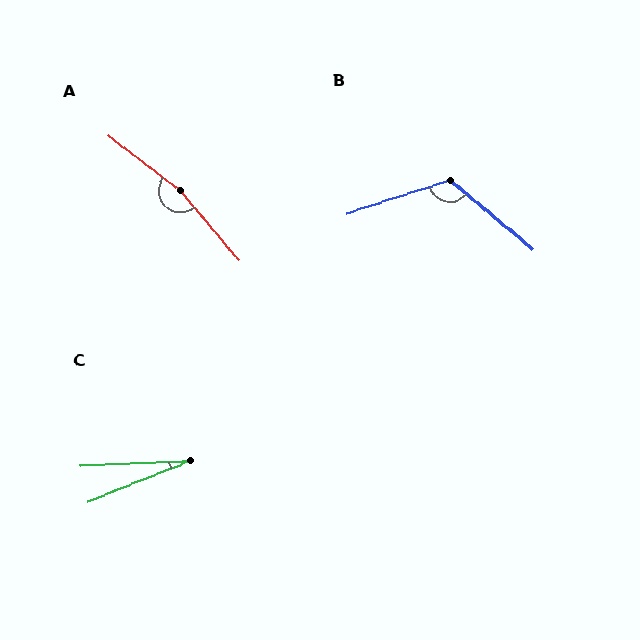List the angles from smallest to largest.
C (19°), B (122°), A (167°).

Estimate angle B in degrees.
Approximately 122 degrees.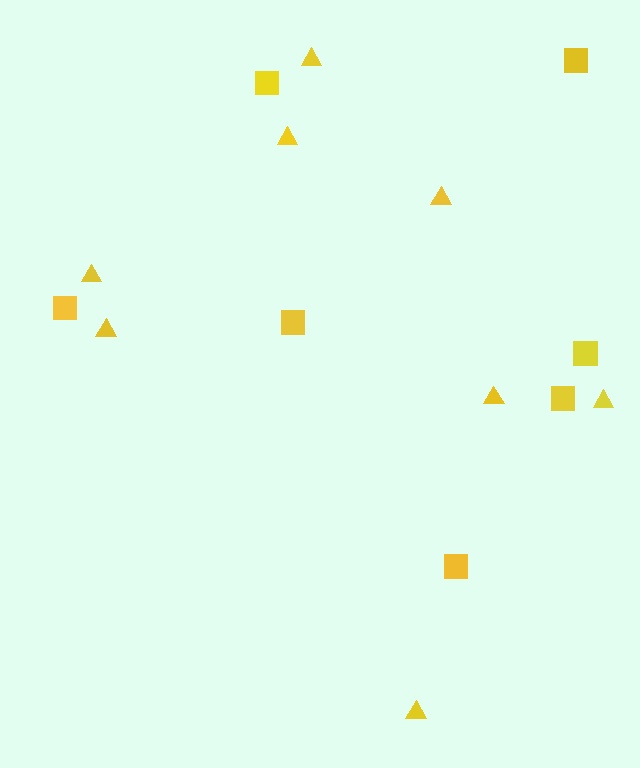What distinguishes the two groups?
There are 2 groups: one group of triangles (8) and one group of squares (7).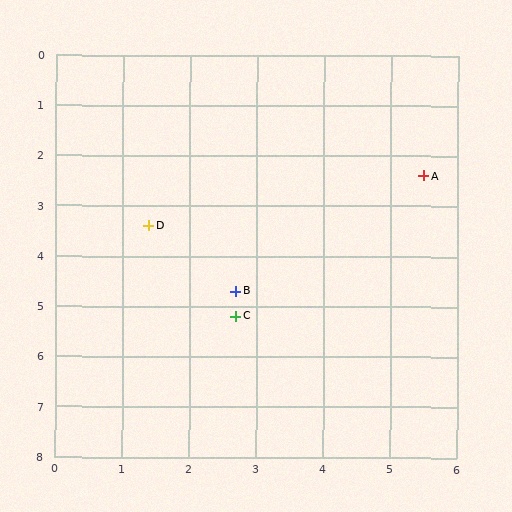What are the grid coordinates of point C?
Point C is at approximately (2.7, 5.2).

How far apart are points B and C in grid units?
Points B and C are about 0.5 grid units apart.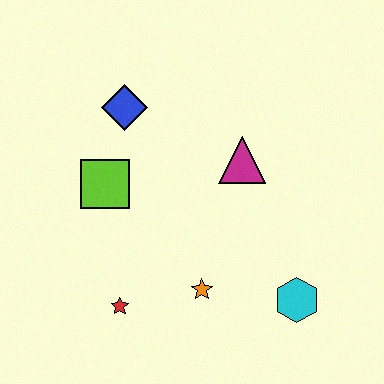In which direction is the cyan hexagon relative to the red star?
The cyan hexagon is to the right of the red star.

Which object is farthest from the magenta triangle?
The red star is farthest from the magenta triangle.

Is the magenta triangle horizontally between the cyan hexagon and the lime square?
Yes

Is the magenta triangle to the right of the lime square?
Yes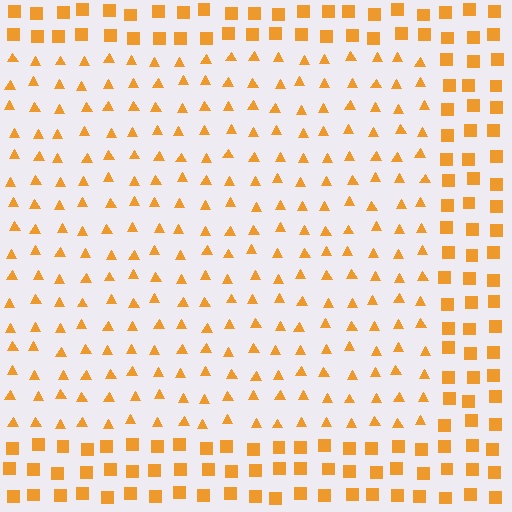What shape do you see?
I see a rectangle.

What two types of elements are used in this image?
The image uses triangles inside the rectangle region and squares outside it.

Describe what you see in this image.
The image is filled with small orange elements arranged in a uniform grid. A rectangle-shaped region contains triangles, while the surrounding area contains squares. The boundary is defined purely by the change in element shape.